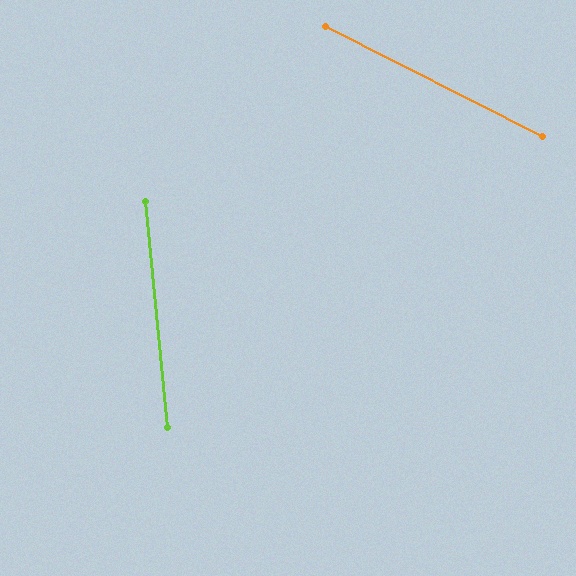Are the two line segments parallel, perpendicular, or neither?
Neither parallel nor perpendicular — they differ by about 58°.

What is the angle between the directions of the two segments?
Approximately 58 degrees.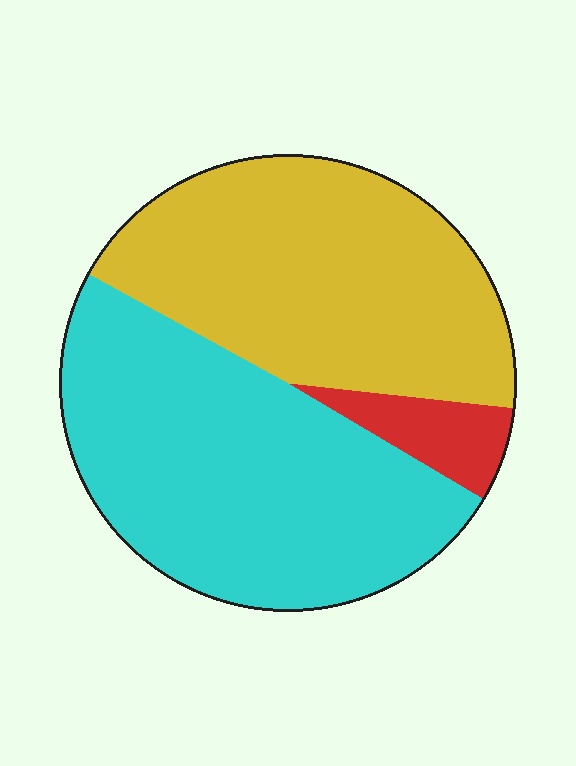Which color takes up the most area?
Cyan, at roughly 50%.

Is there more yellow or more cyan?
Cyan.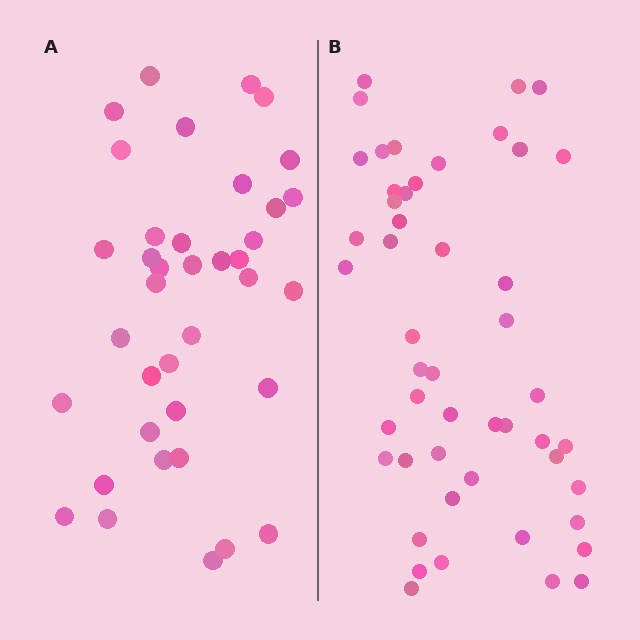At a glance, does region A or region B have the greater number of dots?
Region B (the right region) has more dots.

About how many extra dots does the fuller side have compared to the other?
Region B has roughly 12 or so more dots than region A.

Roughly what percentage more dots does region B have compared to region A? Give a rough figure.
About 30% more.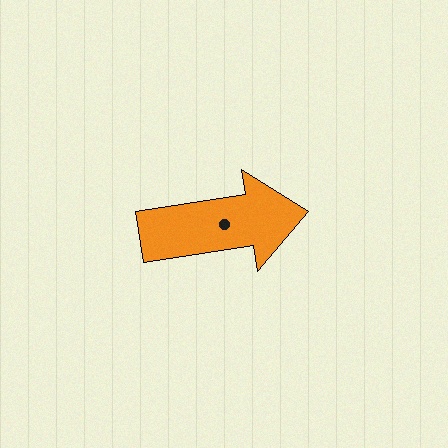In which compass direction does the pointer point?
East.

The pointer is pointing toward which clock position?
Roughly 3 o'clock.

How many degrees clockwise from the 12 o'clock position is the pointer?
Approximately 81 degrees.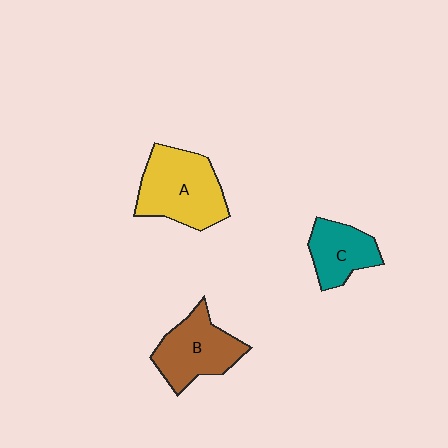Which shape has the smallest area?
Shape C (teal).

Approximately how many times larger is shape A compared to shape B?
Approximately 1.2 times.